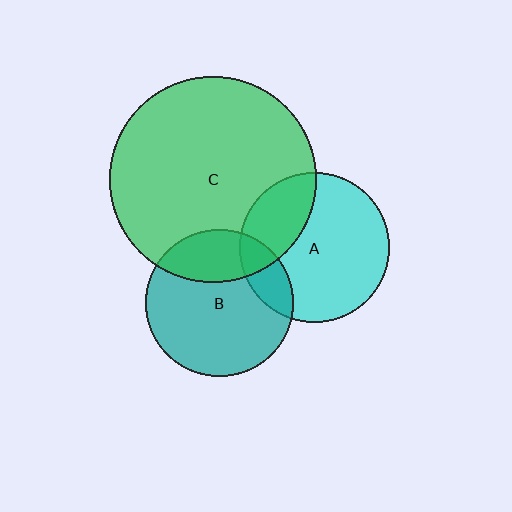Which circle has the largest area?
Circle C (green).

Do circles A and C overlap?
Yes.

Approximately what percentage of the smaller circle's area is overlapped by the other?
Approximately 30%.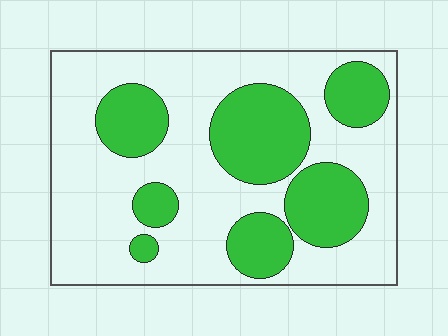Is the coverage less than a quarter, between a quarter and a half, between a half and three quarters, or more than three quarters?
Between a quarter and a half.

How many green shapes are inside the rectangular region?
7.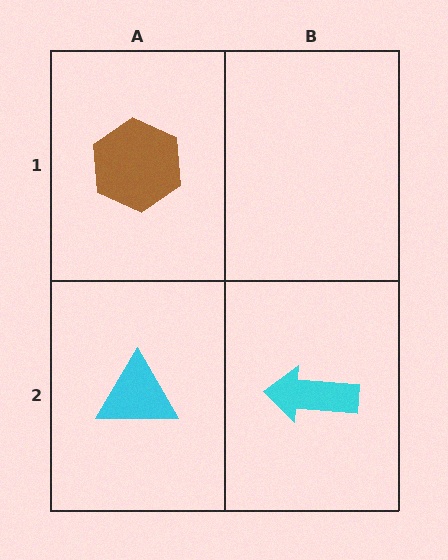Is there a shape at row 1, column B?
No, that cell is empty.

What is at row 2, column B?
A cyan arrow.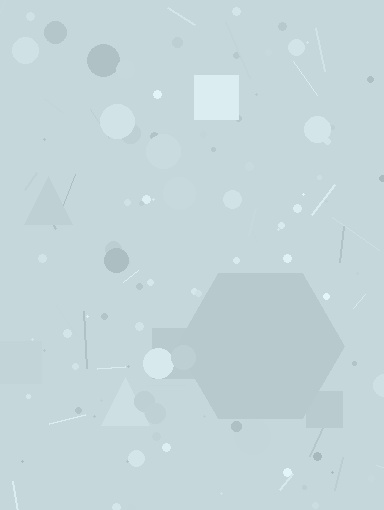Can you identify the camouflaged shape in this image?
The camouflaged shape is a hexagon.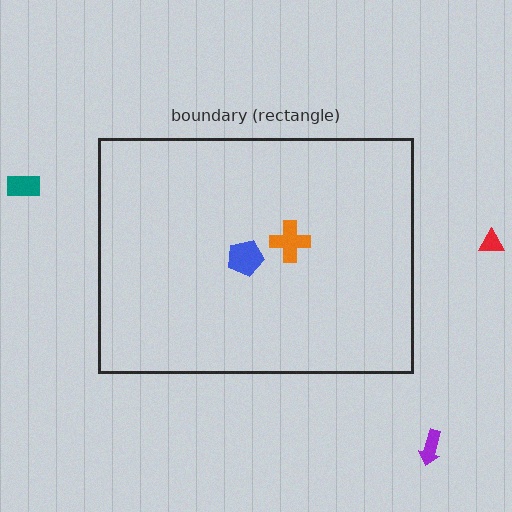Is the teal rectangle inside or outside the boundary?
Outside.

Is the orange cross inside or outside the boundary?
Inside.